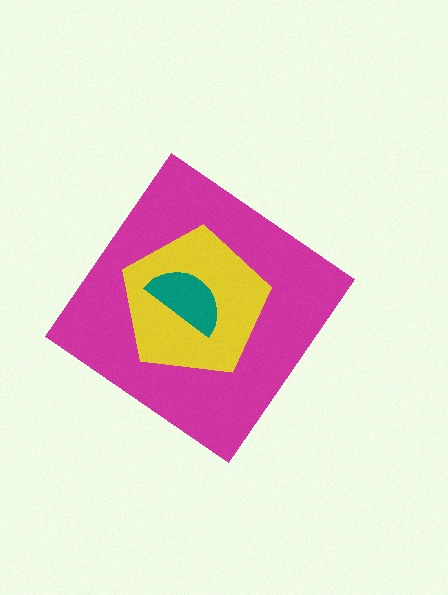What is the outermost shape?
The magenta diamond.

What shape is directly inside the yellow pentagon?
The teal semicircle.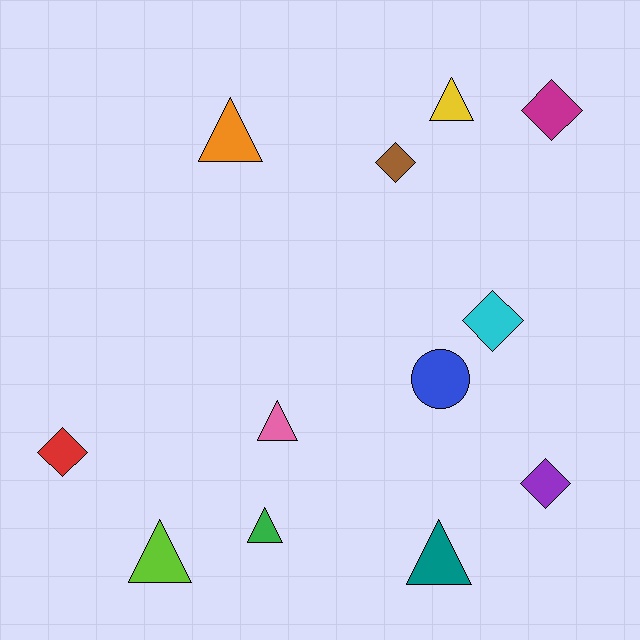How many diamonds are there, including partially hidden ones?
There are 5 diamonds.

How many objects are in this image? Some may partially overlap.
There are 12 objects.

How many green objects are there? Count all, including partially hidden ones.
There is 1 green object.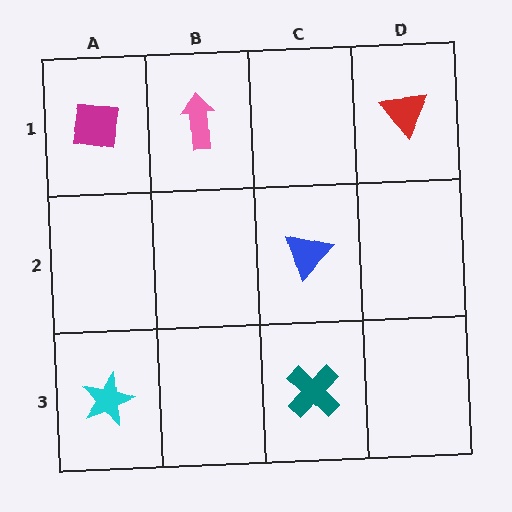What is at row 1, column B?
A pink arrow.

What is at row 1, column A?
A magenta square.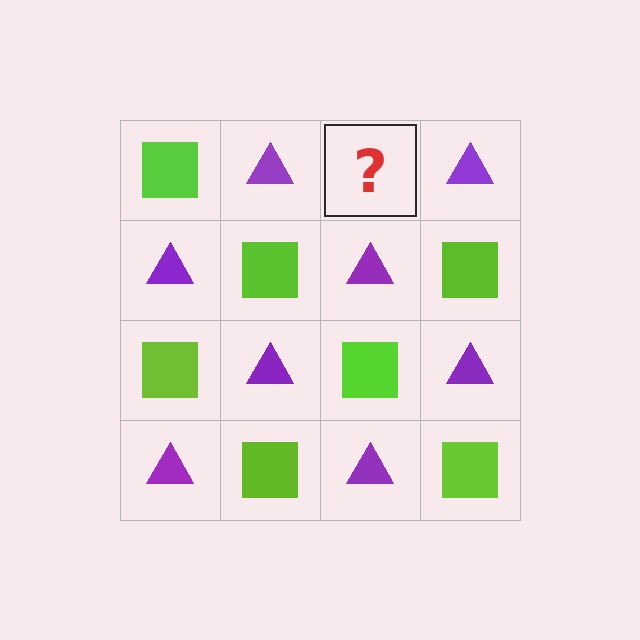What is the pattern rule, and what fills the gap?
The rule is that it alternates lime square and purple triangle in a checkerboard pattern. The gap should be filled with a lime square.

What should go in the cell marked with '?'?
The missing cell should contain a lime square.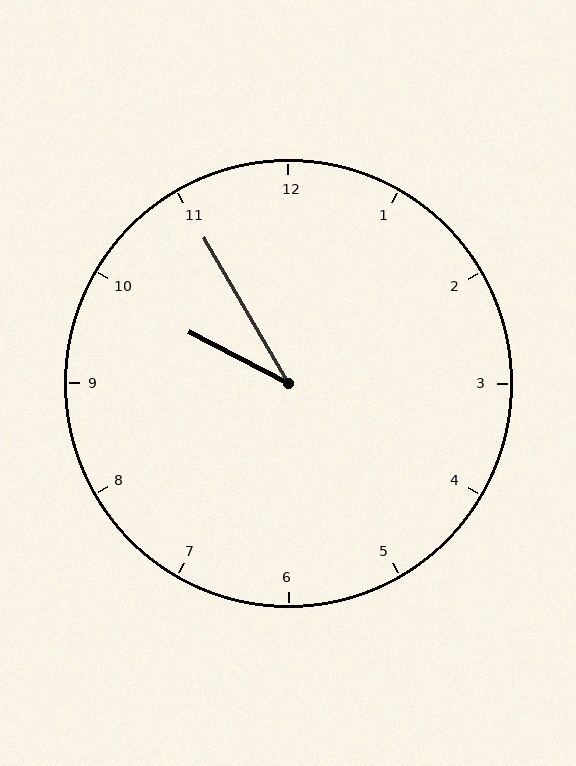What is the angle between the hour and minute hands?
Approximately 32 degrees.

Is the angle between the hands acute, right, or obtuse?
It is acute.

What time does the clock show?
9:55.